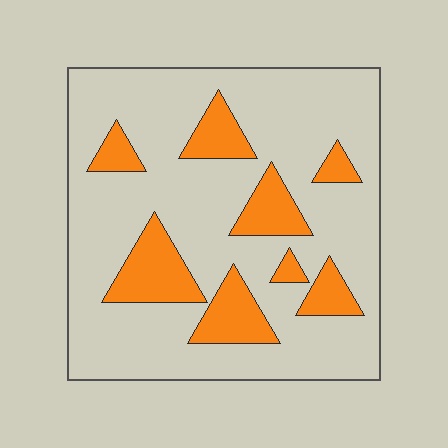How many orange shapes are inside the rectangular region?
8.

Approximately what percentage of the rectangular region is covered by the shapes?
Approximately 20%.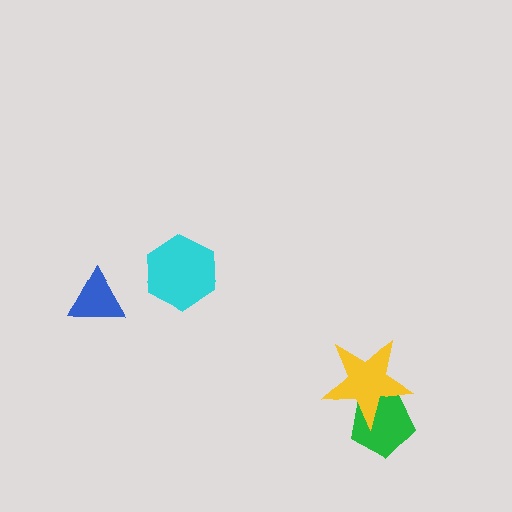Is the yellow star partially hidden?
No, no other shape covers it.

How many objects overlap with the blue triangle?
0 objects overlap with the blue triangle.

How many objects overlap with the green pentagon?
1 object overlaps with the green pentagon.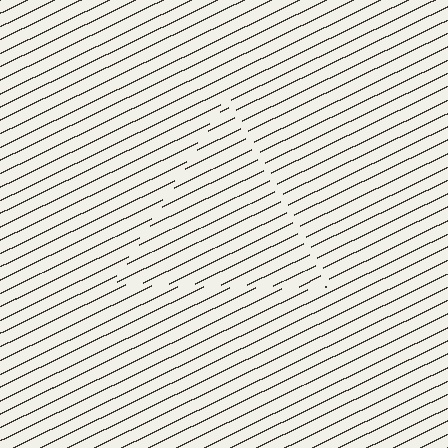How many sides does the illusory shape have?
3 sides — the line-ends trace a triangle.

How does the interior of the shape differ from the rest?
The interior of the shape contains the same grating, shifted by half a period — the contour is defined by the phase discontinuity where line-ends from the inner and outer gratings abut.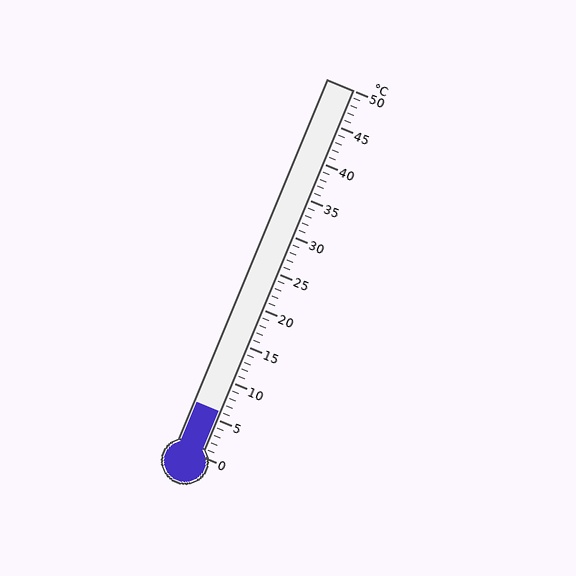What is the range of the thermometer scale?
The thermometer scale ranges from 0°C to 50°C.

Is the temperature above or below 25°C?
The temperature is below 25°C.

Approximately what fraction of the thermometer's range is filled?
The thermometer is filled to approximately 10% of its range.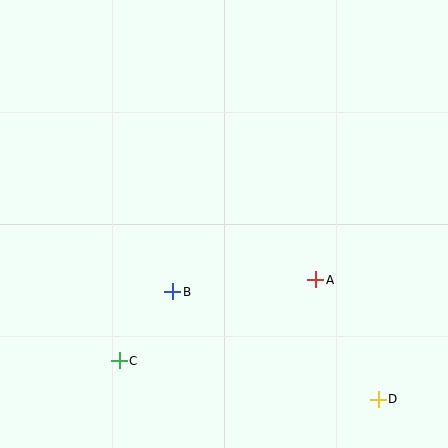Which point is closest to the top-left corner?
Point B is closest to the top-left corner.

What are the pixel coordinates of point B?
Point B is at (173, 292).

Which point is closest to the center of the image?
Point B at (173, 292) is closest to the center.